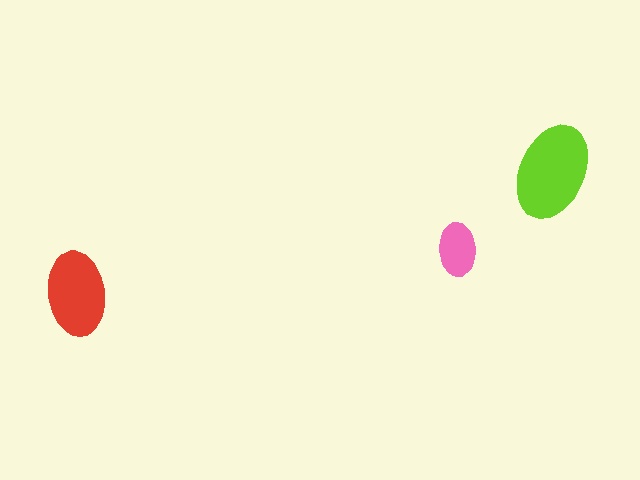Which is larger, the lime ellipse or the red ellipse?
The lime one.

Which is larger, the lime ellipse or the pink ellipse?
The lime one.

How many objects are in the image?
There are 3 objects in the image.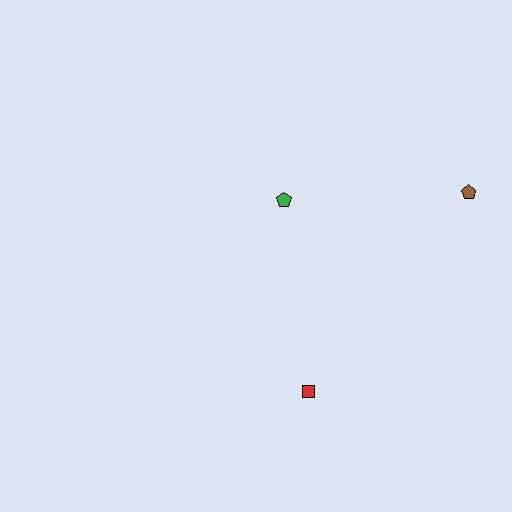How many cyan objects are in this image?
There are no cyan objects.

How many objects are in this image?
There are 3 objects.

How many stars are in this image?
There are no stars.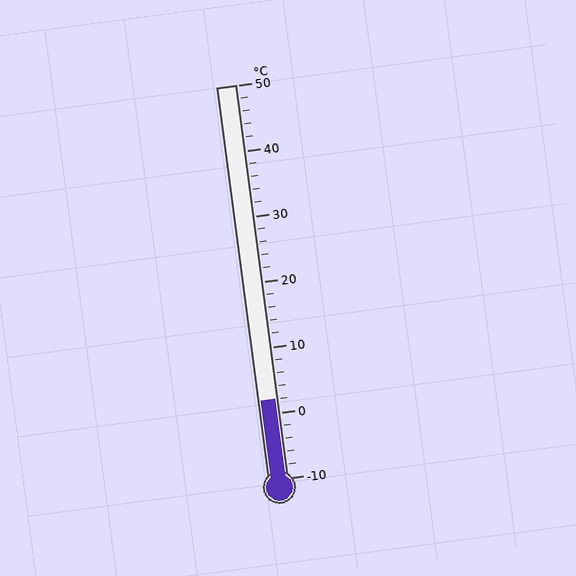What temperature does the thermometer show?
The thermometer shows approximately 2°C.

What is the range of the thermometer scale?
The thermometer scale ranges from -10°C to 50°C.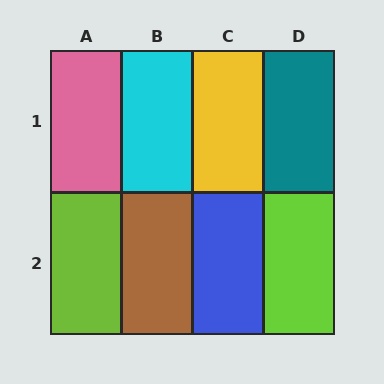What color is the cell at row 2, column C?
Blue.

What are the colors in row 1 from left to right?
Pink, cyan, yellow, teal.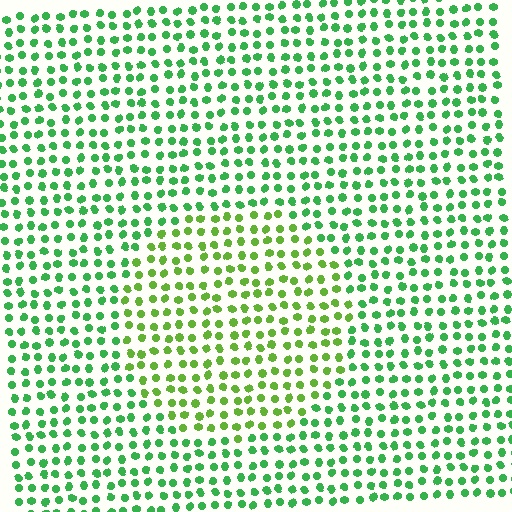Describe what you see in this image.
The image is filled with small green elements in a uniform arrangement. A circle-shaped region is visible where the elements are tinted to a slightly different hue, forming a subtle color boundary.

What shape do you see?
I see a circle.